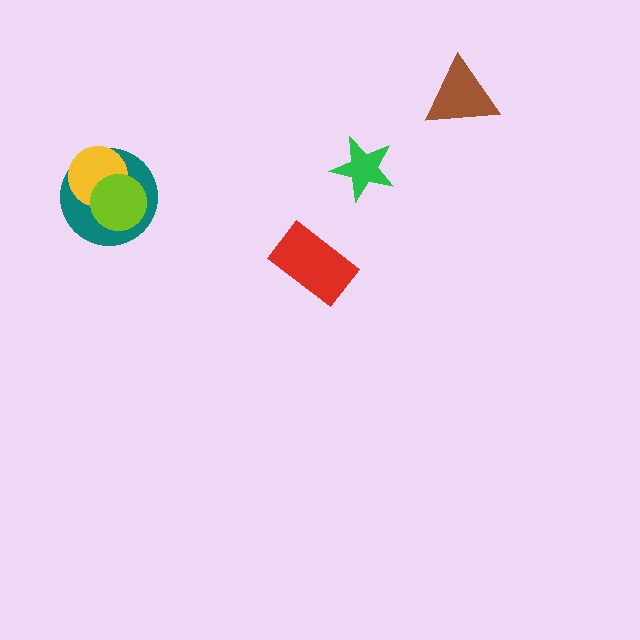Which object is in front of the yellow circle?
The lime circle is in front of the yellow circle.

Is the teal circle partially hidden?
Yes, it is partially covered by another shape.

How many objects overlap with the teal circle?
2 objects overlap with the teal circle.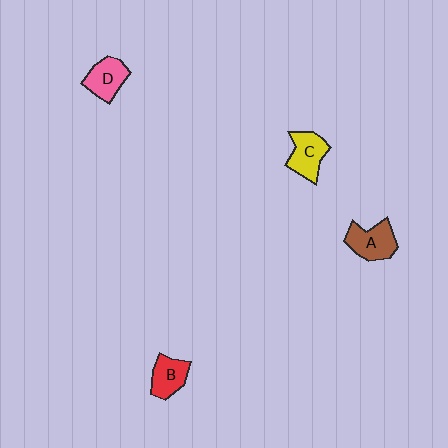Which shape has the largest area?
Shape A (brown).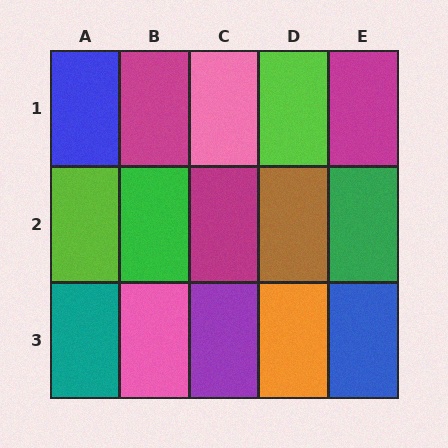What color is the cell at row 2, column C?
Magenta.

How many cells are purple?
1 cell is purple.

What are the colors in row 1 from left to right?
Blue, magenta, pink, lime, magenta.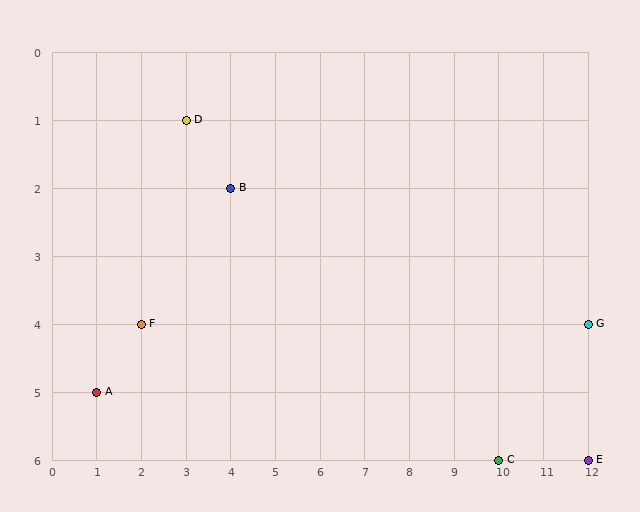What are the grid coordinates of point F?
Point F is at grid coordinates (2, 4).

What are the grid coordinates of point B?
Point B is at grid coordinates (4, 2).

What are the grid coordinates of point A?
Point A is at grid coordinates (1, 5).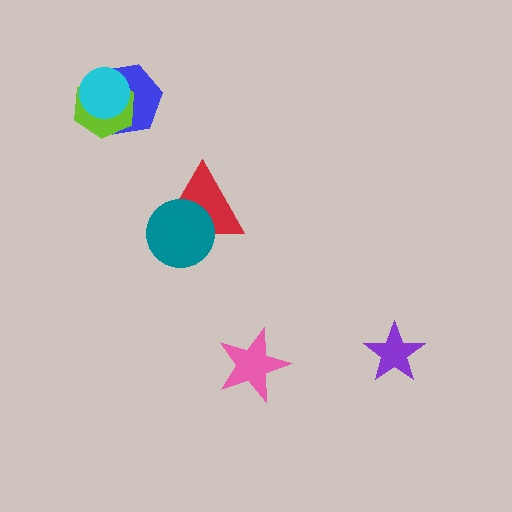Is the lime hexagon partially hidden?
Yes, it is partially covered by another shape.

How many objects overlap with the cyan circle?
2 objects overlap with the cyan circle.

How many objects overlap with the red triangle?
1 object overlaps with the red triangle.